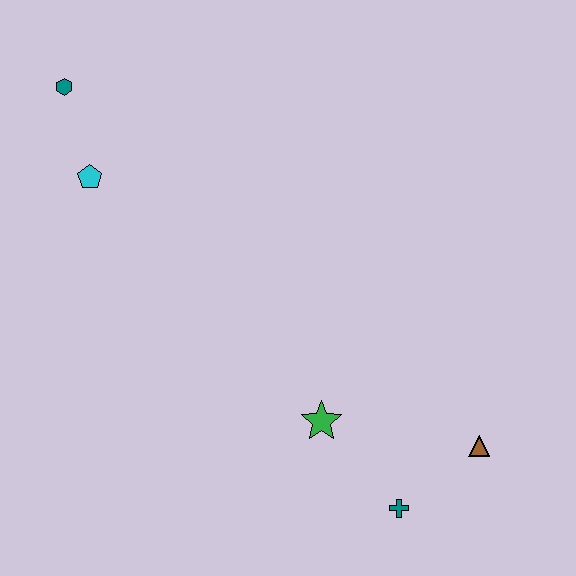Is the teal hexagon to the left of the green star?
Yes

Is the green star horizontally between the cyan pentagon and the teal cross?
Yes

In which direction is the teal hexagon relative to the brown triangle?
The teal hexagon is to the left of the brown triangle.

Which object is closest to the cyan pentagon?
The teal hexagon is closest to the cyan pentagon.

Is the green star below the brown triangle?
No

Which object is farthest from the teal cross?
The teal hexagon is farthest from the teal cross.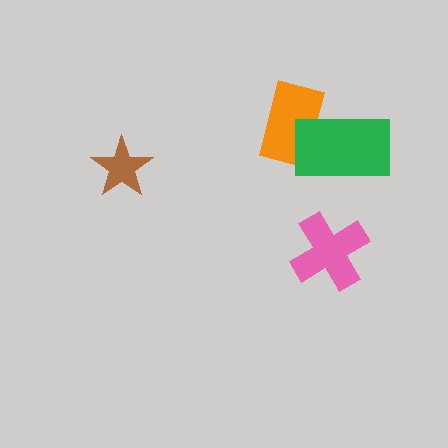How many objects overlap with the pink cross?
0 objects overlap with the pink cross.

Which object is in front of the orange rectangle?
The green rectangle is in front of the orange rectangle.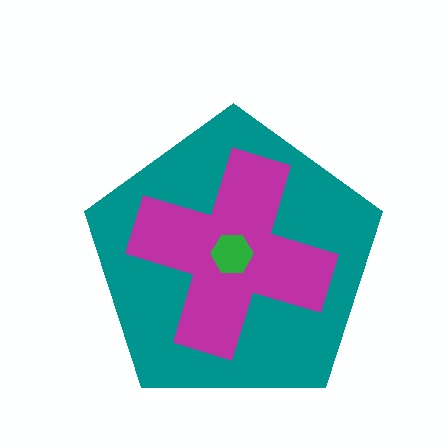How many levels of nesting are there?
3.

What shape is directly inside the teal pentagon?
The magenta cross.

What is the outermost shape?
The teal pentagon.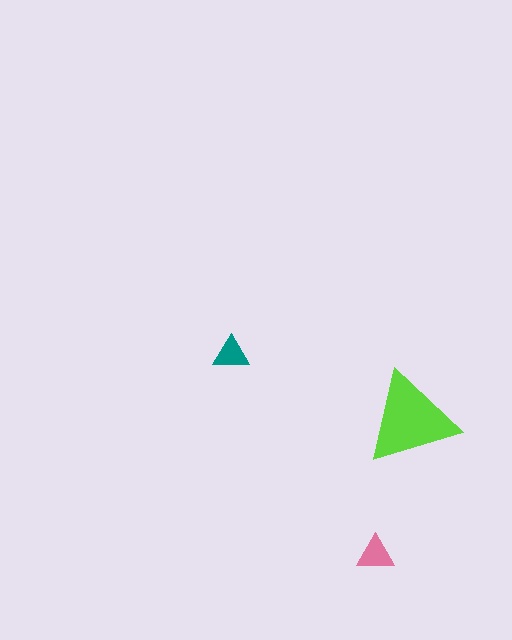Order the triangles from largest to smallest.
the lime one, the pink one, the teal one.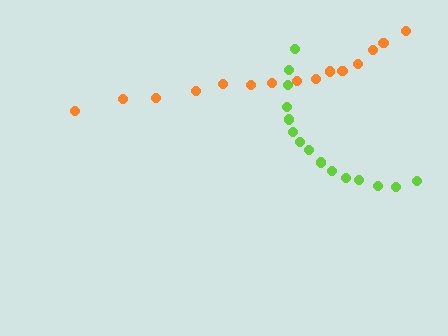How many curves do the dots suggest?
There are 2 distinct paths.